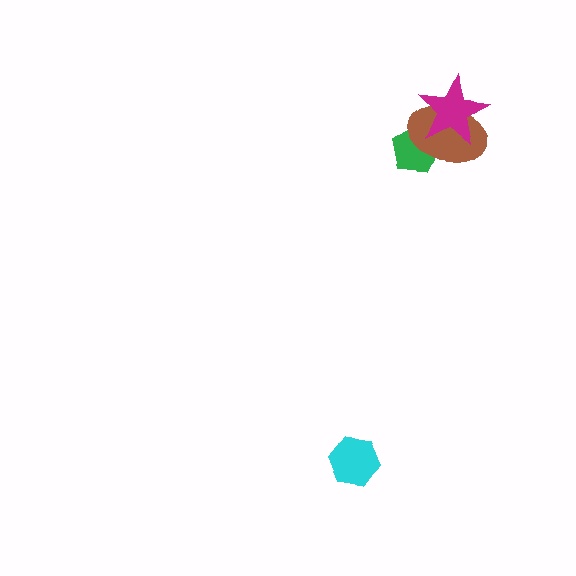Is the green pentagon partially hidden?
Yes, it is partially covered by another shape.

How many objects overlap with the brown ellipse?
2 objects overlap with the brown ellipse.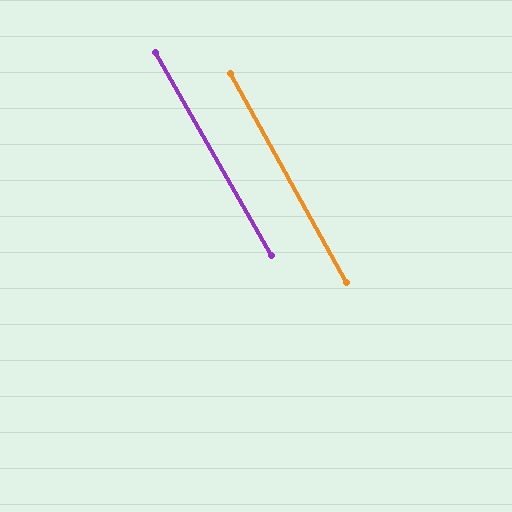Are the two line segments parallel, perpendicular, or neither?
Parallel — their directions differ by only 0.6°.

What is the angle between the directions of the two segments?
Approximately 1 degree.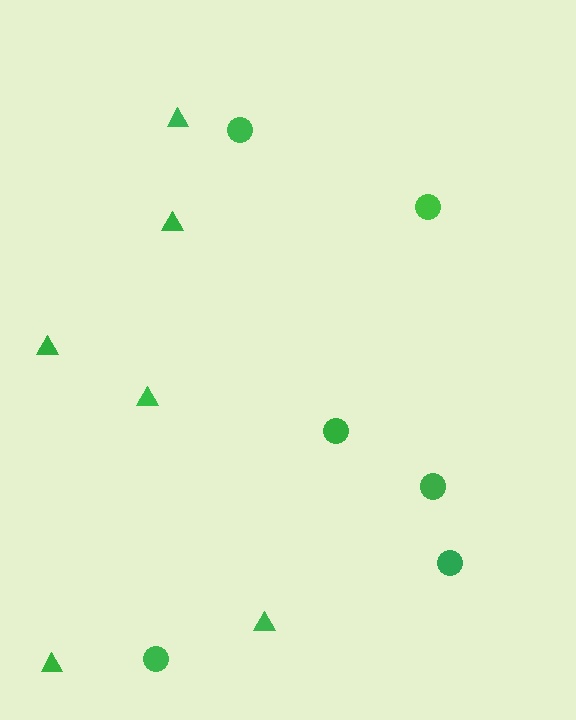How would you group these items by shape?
There are 2 groups: one group of circles (6) and one group of triangles (6).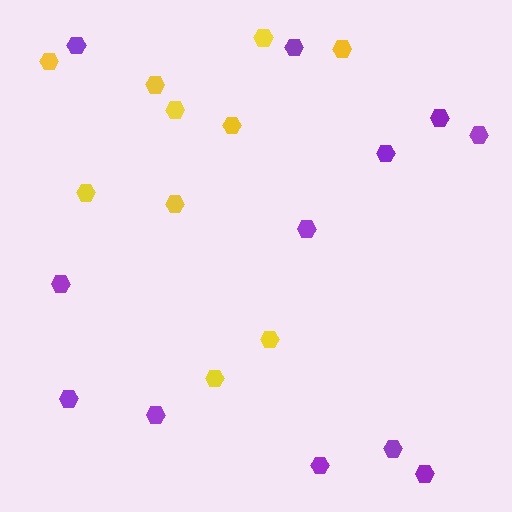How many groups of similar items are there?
There are 2 groups: one group of yellow hexagons (10) and one group of purple hexagons (12).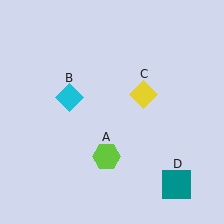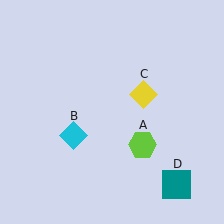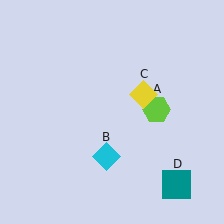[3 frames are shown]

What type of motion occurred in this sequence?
The lime hexagon (object A), cyan diamond (object B) rotated counterclockwise around the center of the scene.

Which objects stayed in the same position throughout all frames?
Yellow diamond (object C) and teal square (object D) remained stationary.